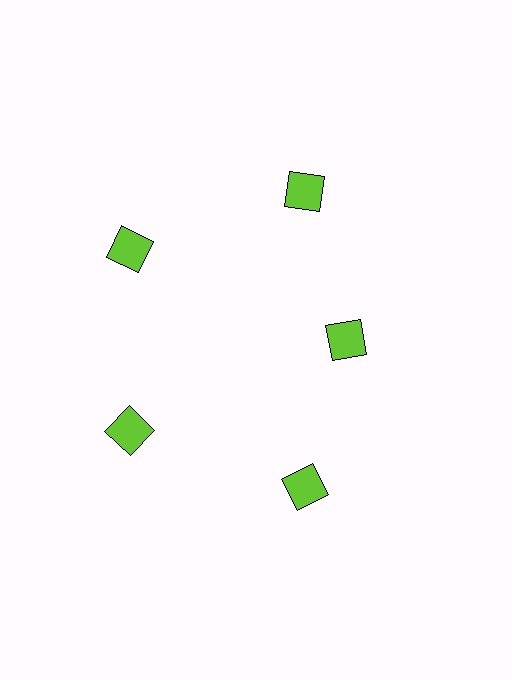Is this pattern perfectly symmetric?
No. The 5 lime diamonds are arranged in a ring, but one element near the 3 o'clock position is pulled inward toward the center, breaking the 5-fold rotational symmetry.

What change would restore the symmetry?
The symmetry would be restored by moving it outward, back onto the ring so that all 5 diamonds sit at equal angles and equal distance from the center.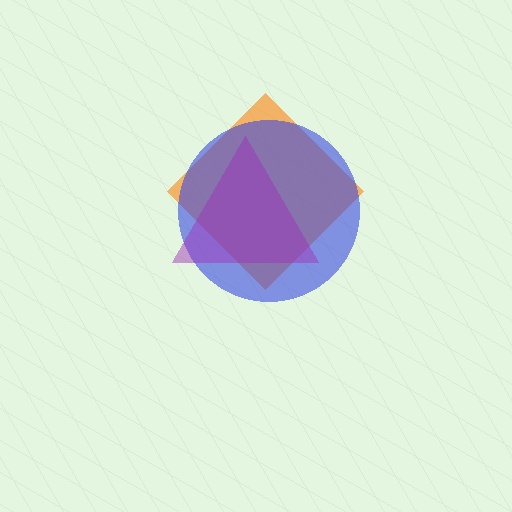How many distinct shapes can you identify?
There are 3 distinct shapes: an orange diamond, a blue circle, a purple triangle.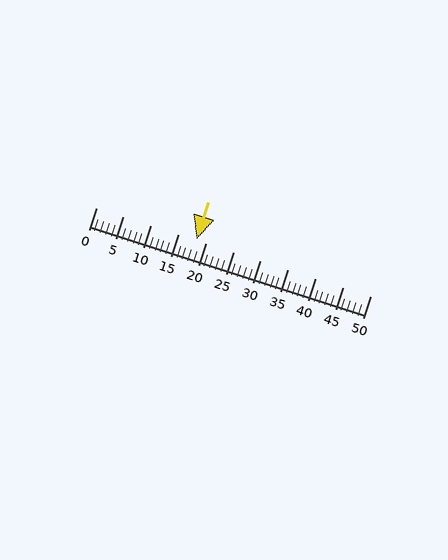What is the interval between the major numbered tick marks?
The major tick marks are spaced 5 units apart.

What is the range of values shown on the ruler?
The ruler shows values from 0 to 50.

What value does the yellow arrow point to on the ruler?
The yellow arrow points to approximately 18.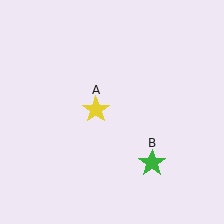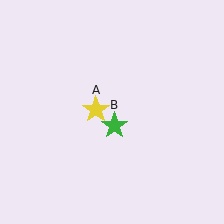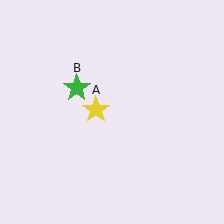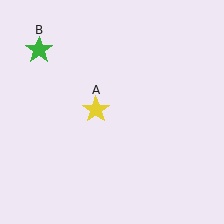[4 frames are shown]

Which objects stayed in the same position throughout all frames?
Yellow star (object A) remained stationary.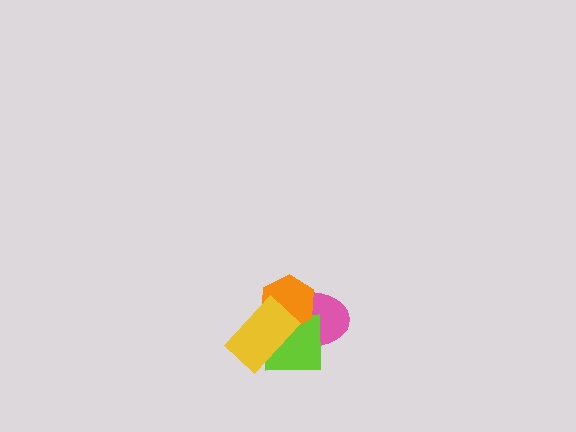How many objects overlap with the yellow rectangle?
3 objects overlap with the yellow rectangle.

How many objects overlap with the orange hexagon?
3 objects overlap with the orange hexagon.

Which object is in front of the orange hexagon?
The yellow rectangle is in front of the orange hexagon.